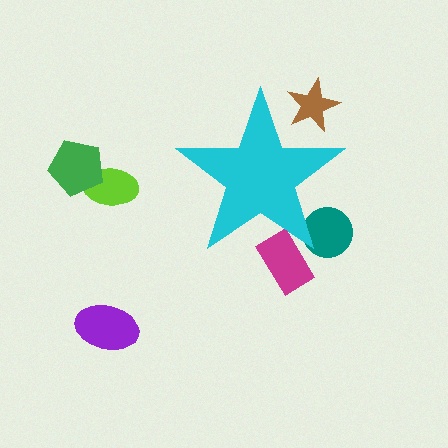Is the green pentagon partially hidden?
No, the green pentagon is fully visible.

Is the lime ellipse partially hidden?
No, the lime ellipse is fully visible.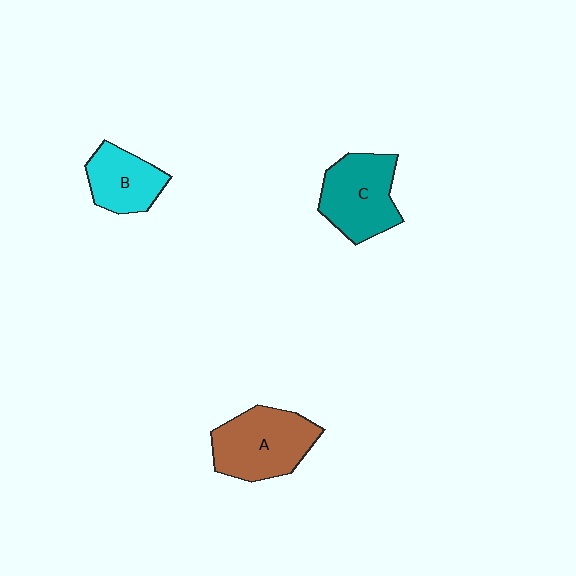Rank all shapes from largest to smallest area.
From largest to smallest: A (brown), C (teal), B (cyan).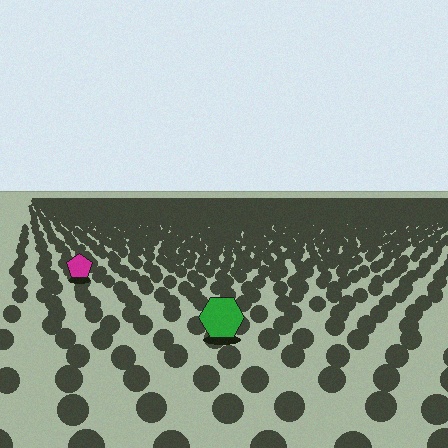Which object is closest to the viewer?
The green hexagon is closest. The texture marks near it are larger and more spread out.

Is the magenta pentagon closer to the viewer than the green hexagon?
No. The green hexagon is closer — you can tell from the texture gradient: the ground texture is coarser near it.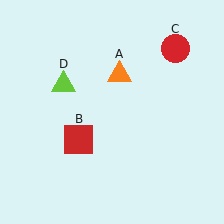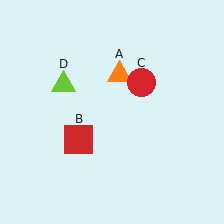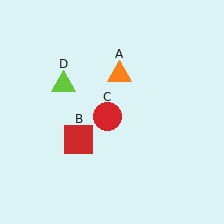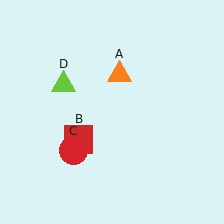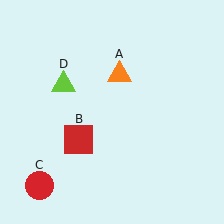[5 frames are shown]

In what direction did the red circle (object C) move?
The red circle (object C) moved down and to the left.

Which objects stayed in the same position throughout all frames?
Orange triangle (object A) and red square (object B) and lime triangle (object D) remained stationary.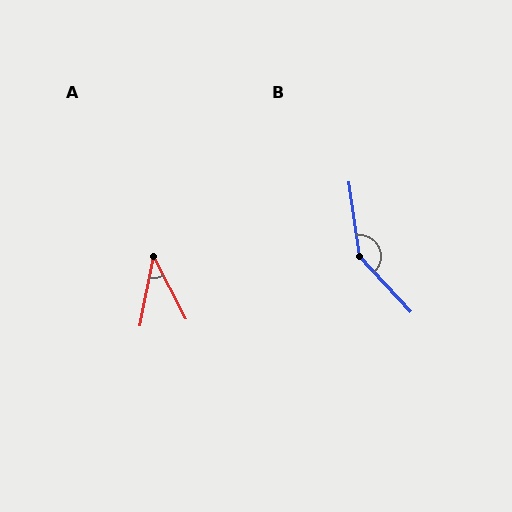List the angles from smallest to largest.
A (38°), B (145°).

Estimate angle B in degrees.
Approximately 145 degrees.